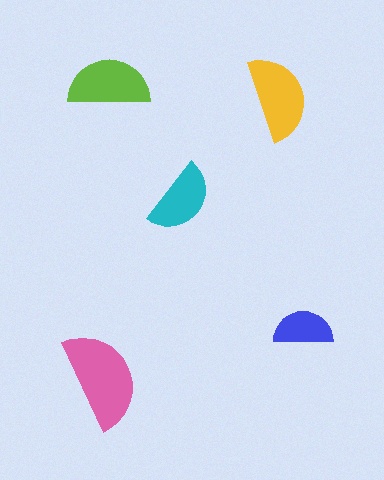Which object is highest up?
The lime semicircle is topmost.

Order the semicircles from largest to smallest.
the pink one, the yellow one, the lime one, the cyan one, the blue one.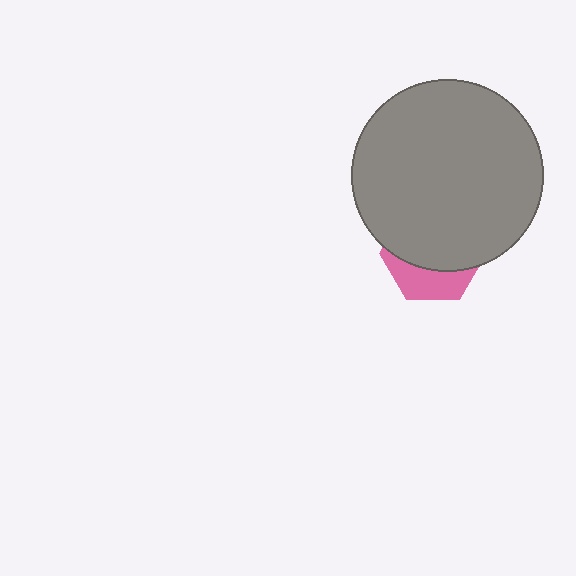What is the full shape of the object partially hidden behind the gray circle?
The partially hidden object is a pink hexagon.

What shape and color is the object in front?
The object in front is a gray circle.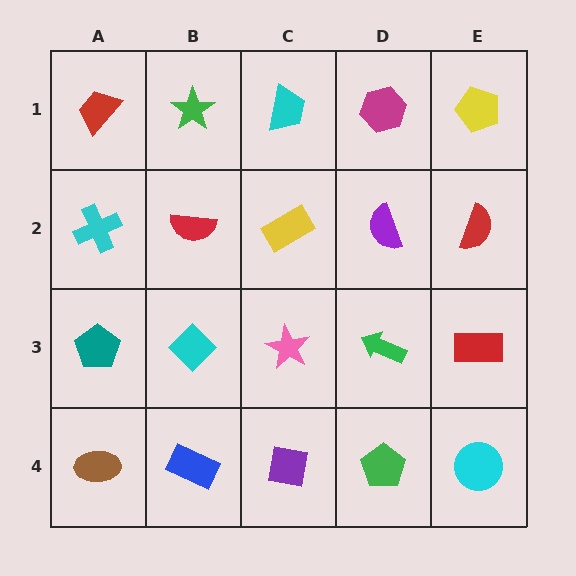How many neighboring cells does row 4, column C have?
3.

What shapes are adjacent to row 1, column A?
A cyan cross (row 2, column A), a green star (row 1, column B).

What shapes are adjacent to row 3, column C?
A yellow rectangle (row 2, column C), a purple square (row 4, column C), a cyan diamond (row 3, column B), a green arrow (row 3, column D).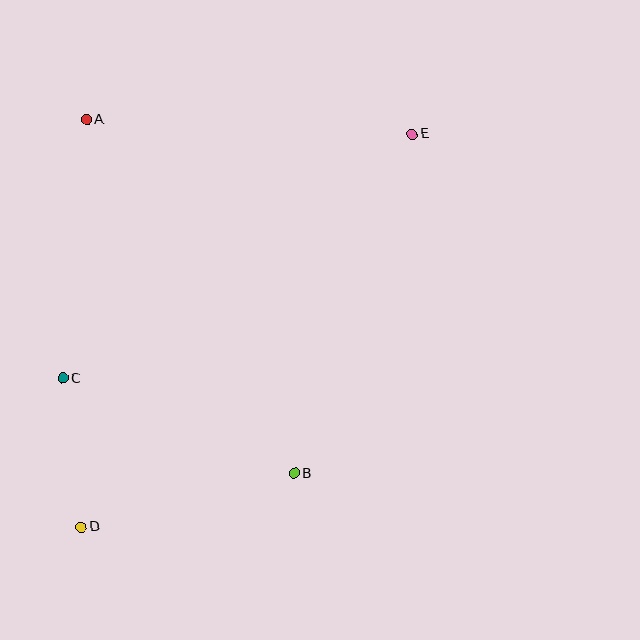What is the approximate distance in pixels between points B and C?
The distance between B and C is approximately 250 pixels.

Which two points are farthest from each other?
Points D and E are farthest from each other.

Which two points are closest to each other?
Points C and D are closest to each other.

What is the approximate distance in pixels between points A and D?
The distance between A and D is approximately 407 pixels.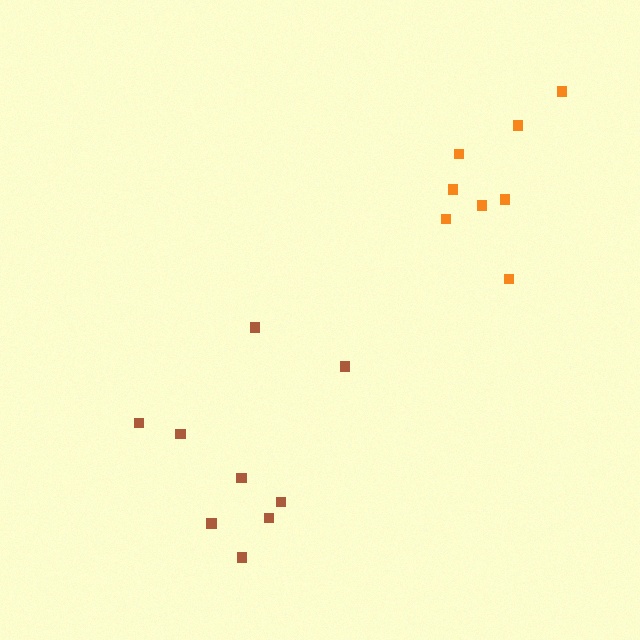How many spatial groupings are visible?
There are 2 spatial groupings.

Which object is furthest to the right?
The orange cluster is rightmost.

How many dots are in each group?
Group 1: 8 dots, Group 2: 9 dots (17 total).